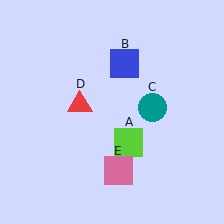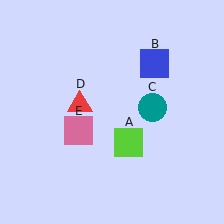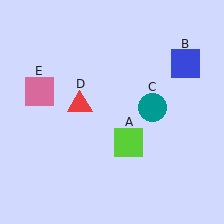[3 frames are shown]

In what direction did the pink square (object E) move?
The pink square (object E) moved up and to the left.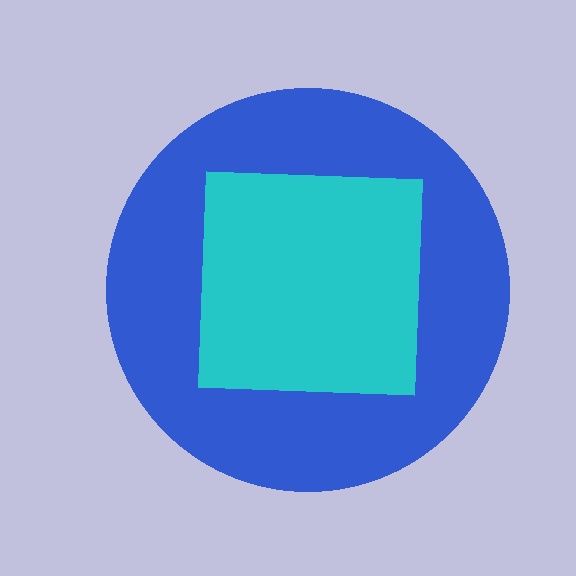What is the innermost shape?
The cyan square.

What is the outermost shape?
The blue circle.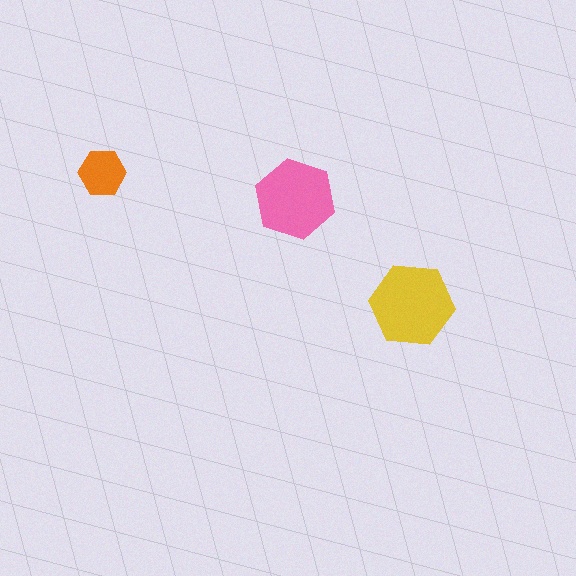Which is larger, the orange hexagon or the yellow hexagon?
The yellow one.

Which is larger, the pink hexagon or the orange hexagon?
The pink one.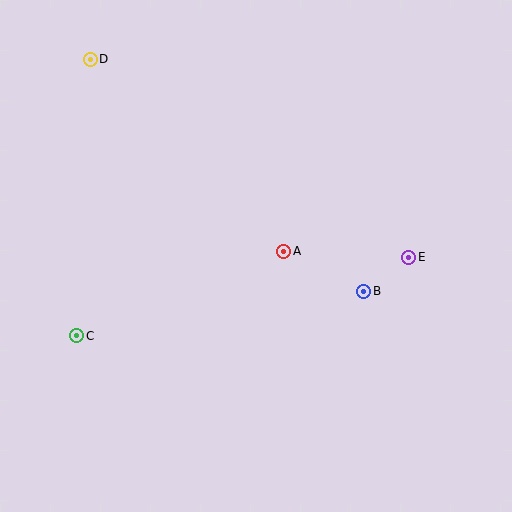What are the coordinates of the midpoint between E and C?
The midpoint between E and C is at (243, 297).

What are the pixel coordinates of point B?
Point B is at (364, 291).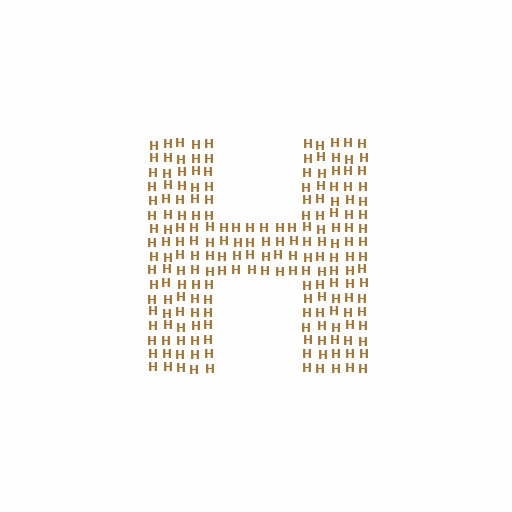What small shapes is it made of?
It is made of small letter H's.